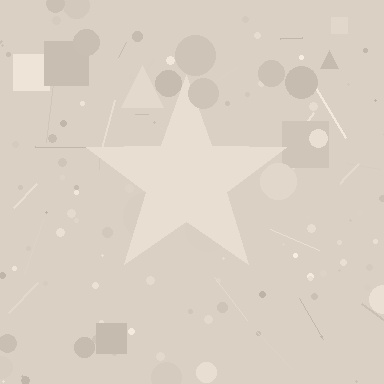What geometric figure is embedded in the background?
A star is embedded in the background.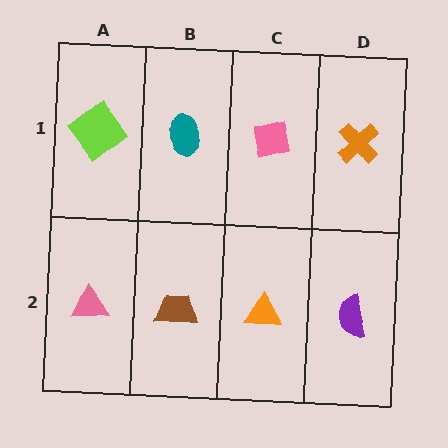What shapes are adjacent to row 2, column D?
An orange cross (row 1, column D), an orange triangle (row 2, column C).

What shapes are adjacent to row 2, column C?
A pink square (row 1, column C), a brown trapezoid (row 2, column B), a purple semicircle (row 2, column D).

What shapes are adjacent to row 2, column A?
A lime diamond (row 1, column A), a brown trapezoid (row 2, column B).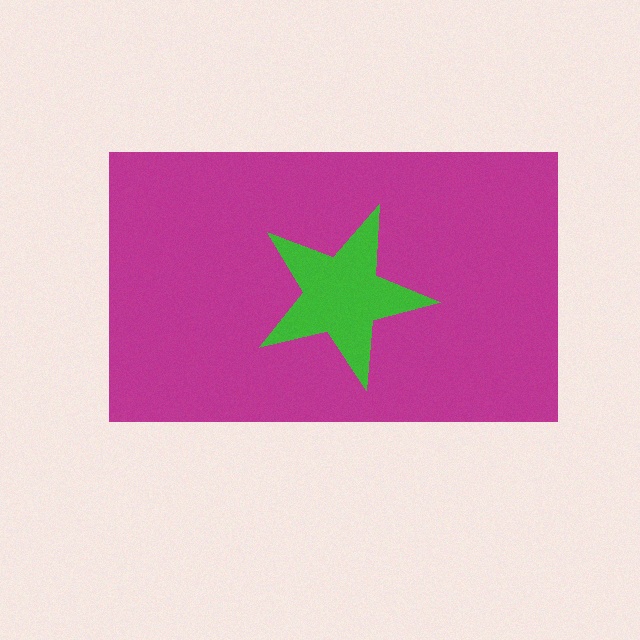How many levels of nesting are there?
2.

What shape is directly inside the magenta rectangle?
The green star.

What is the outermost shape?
The magenta rectangle.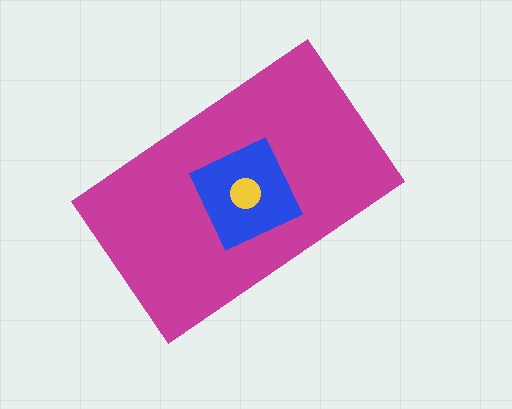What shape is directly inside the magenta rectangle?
The blue diamond.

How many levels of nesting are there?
3.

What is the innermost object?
The yellow circle.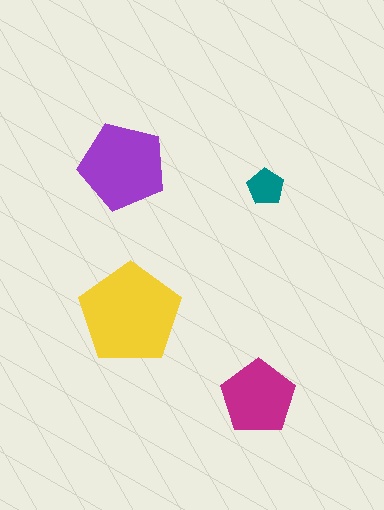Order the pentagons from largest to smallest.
the yellow one, the purple one, the magenta one, the teal one.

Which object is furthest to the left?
The purple pentagon is leftmost.